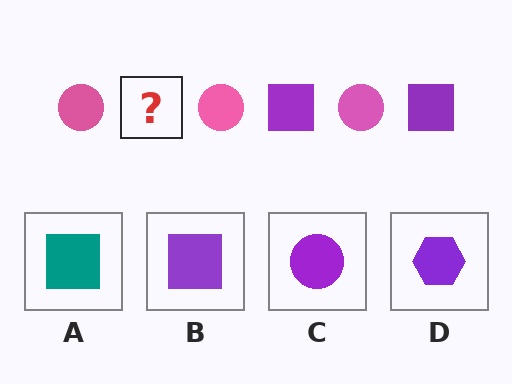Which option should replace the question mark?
Option B.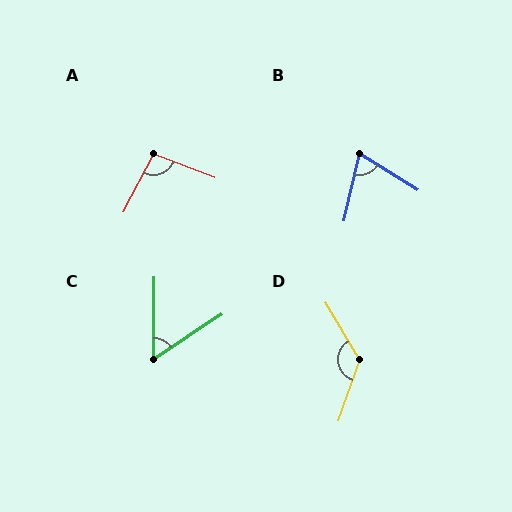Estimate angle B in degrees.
Approximately 71 degrees.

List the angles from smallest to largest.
C (56°), B (71°), A (97°), D (130°).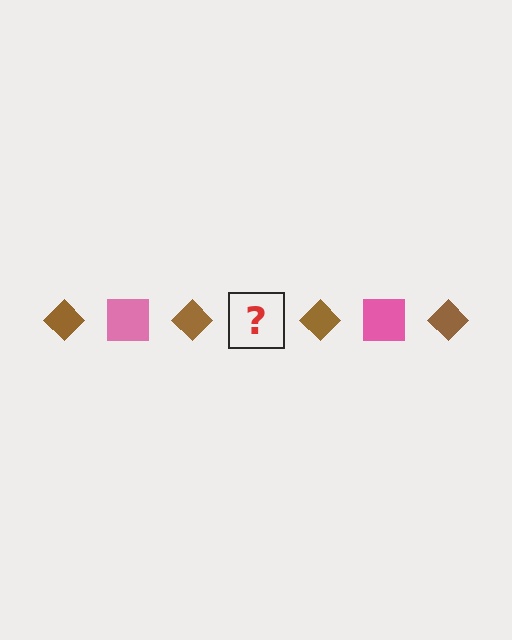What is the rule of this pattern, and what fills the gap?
The rule is that the pattern alternates between brown diamond and pink square. The gap should be filled with a pink square.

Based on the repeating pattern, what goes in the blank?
The blank should be a pink square.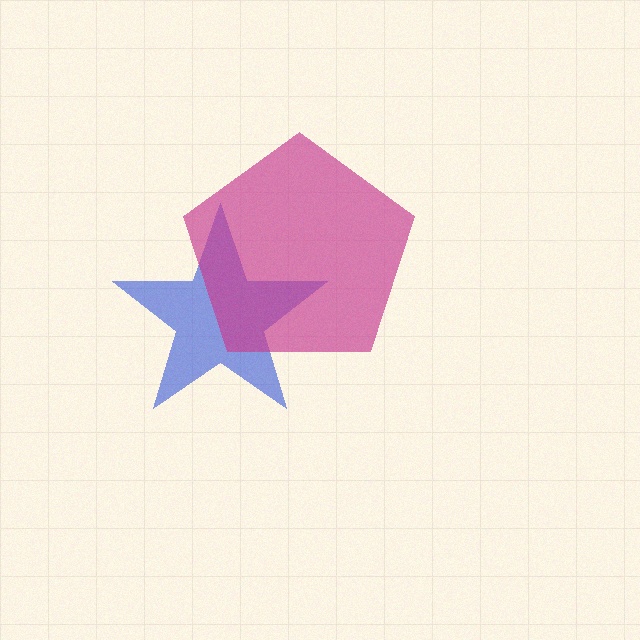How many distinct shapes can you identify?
There are 2 distinct shapes: a blue star, a magenta pentagon.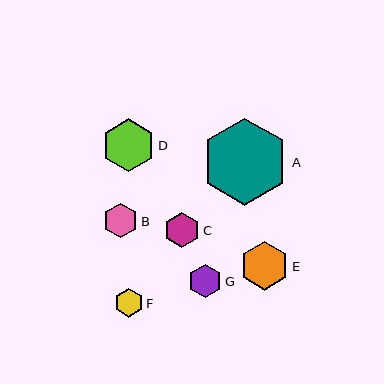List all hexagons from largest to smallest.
From largest to smallest: A, D, E, C, B, G, F.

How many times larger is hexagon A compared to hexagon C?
Hexagon A is approximately 2.4 times the size of hexagon C.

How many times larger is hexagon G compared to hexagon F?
Hexagon G is approximately 1.2 times the size of hexagon F.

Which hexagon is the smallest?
Hexagon F is the smallest with a size of approximately 28 pixels.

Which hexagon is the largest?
Hexagon A is the largest with a size of approximately 87 pixels.